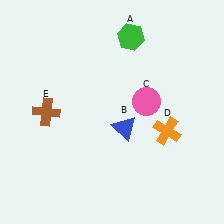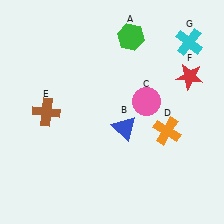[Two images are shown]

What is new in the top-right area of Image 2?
A red star (F) was added in the top-right area of Image 2.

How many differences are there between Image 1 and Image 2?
There are 2 differences between the two images.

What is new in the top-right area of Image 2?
A cyan cross (G) was added in the top-right area of Image 2.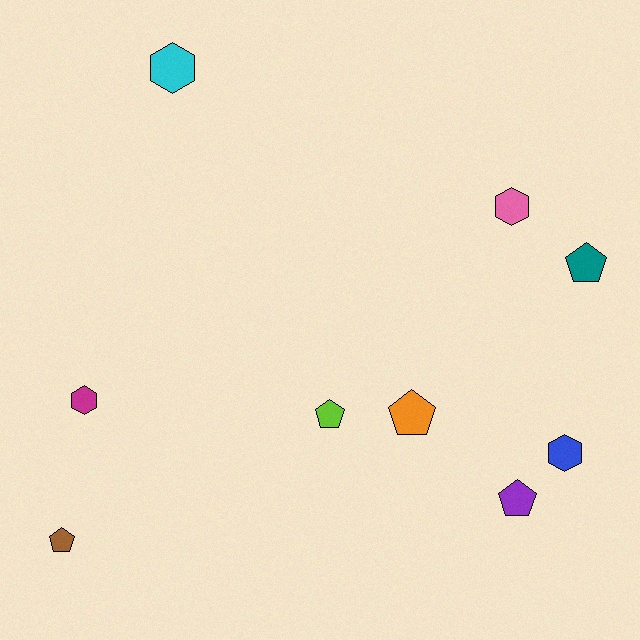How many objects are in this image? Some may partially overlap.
There are 9 objects.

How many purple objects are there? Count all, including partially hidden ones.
There is 1 purple object.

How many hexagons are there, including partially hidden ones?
There are 4 hexagons.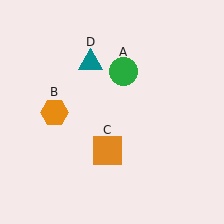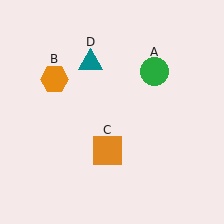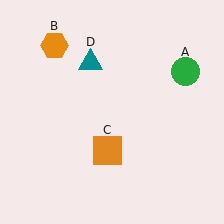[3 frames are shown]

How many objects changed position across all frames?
2 objects changed position: green circle (object A), orange hexagon (object B).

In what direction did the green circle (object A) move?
The green circle (object A) moved right.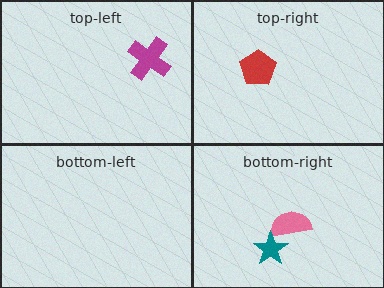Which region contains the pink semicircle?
The bottom-right region.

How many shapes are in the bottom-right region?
2.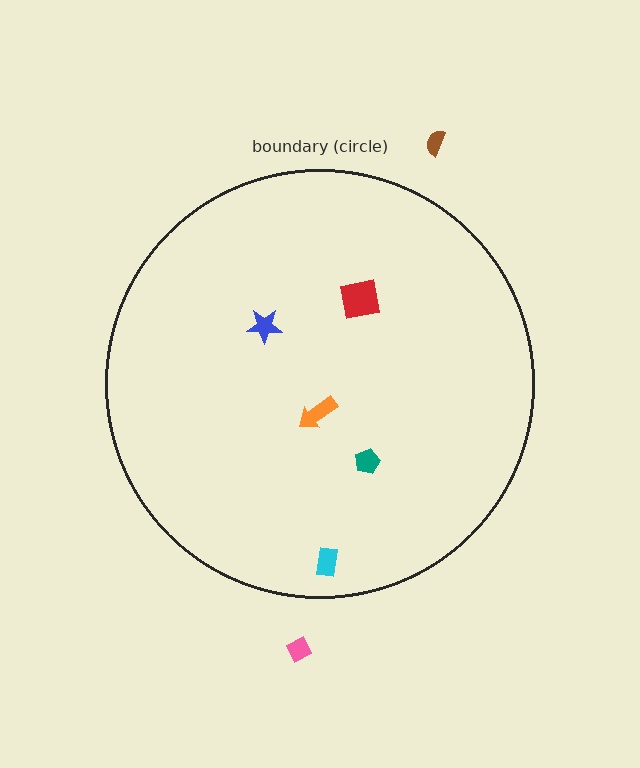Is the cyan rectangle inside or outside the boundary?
Inside.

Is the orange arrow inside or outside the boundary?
Inside.